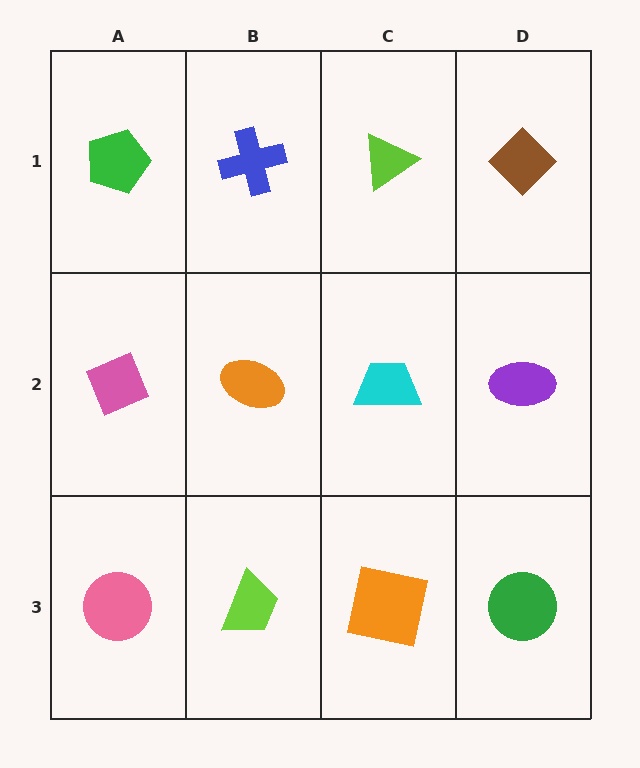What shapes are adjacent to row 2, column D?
A brown diamond (row 1, column D), a green circle (row 3, column D), a cyan trapezoid (row 2, column C).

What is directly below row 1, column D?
A purple ellipse.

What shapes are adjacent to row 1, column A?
A pink diamond (row 2, column A), a blue cross (row 1, column B).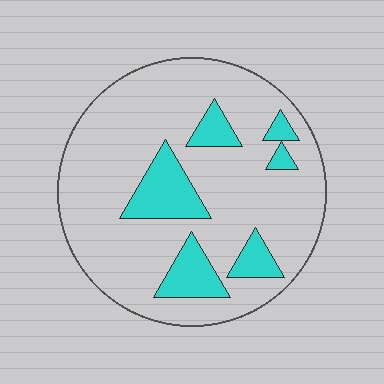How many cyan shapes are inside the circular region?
6.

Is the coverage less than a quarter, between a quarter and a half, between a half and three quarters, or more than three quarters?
Less than a quarter.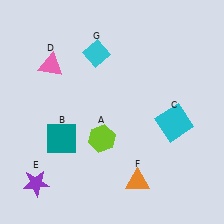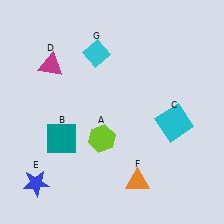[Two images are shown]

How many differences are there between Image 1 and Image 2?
There are 2 differences between the two images.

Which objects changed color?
D changed from pink to magenta. E changed from purple to blue.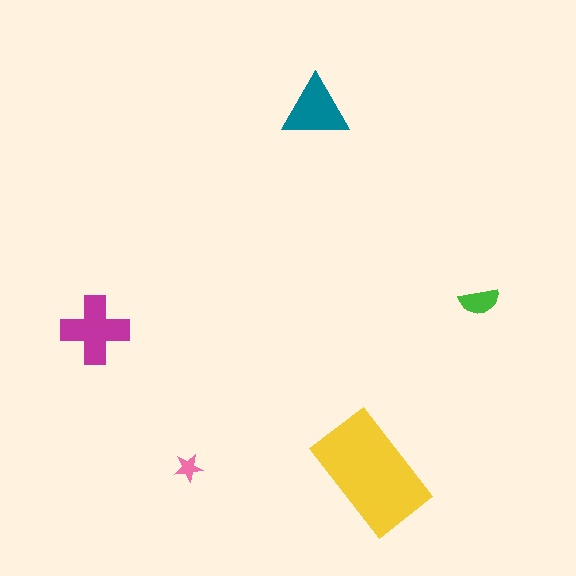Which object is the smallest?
The pink star.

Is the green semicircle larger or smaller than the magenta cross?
Smaller.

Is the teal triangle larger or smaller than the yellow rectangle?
Smaller.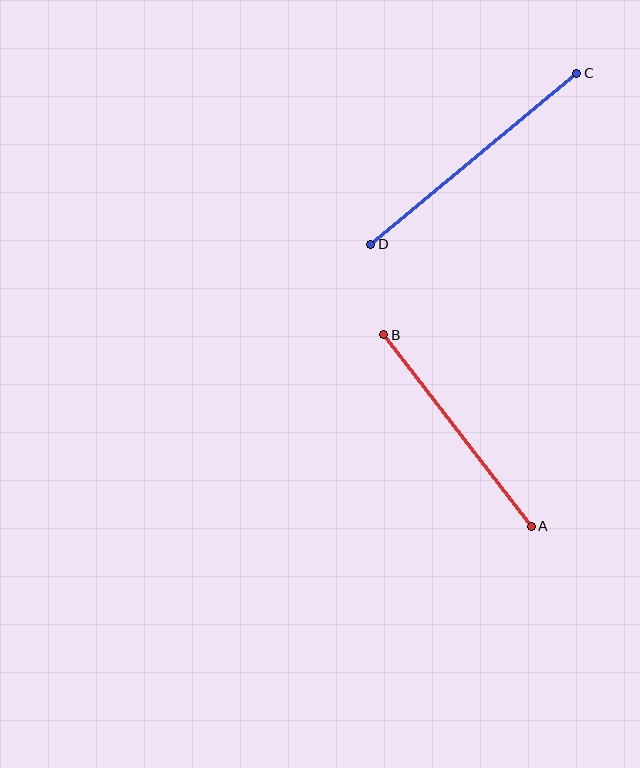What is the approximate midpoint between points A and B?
The midpoint is at approximately (457, 430) pixels.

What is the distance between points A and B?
The distance is approximately 242 pixels.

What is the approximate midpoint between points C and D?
The midpoint is at approximately (474, 159) pixels.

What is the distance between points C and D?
The distance is approximately 268 pixels.